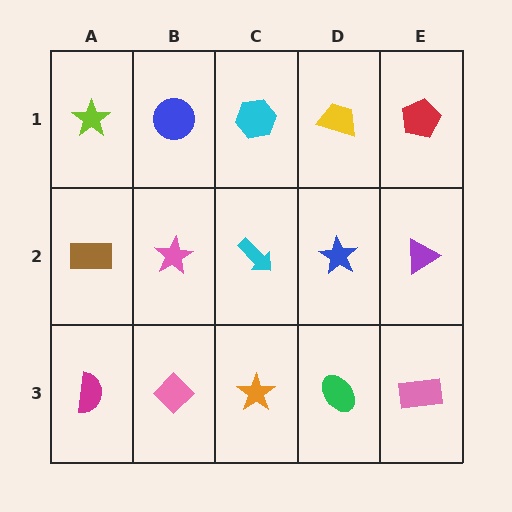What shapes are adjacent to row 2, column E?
A red pentagon (row 1, column E), a pink rectangle (row 3, column E), a blue star (row 2, column D).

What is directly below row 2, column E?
A pink rectangle.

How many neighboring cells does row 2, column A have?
3.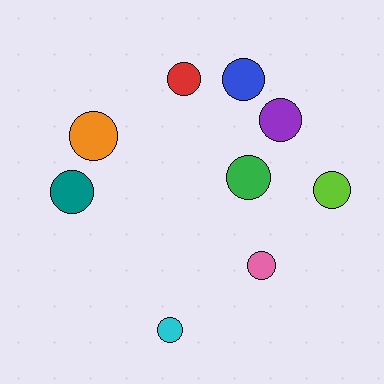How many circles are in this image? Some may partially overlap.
There are 9 circles.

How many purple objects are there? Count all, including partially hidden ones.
There is 1 purple object.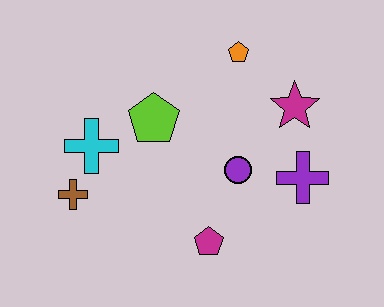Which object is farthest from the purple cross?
The brown cross is farthest from the purple cross.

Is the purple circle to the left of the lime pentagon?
No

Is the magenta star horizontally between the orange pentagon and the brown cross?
No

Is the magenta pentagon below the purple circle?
Yes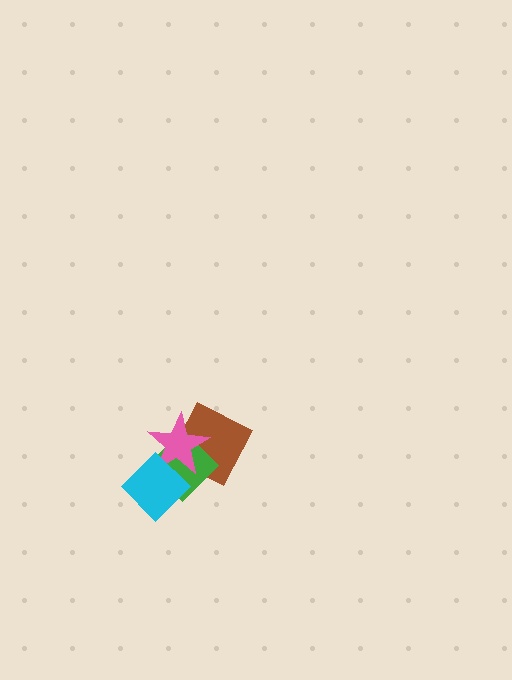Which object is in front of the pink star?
The cyan diamond is in front of the pink star.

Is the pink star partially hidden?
Yes, it is partially covered by another shape.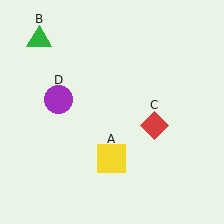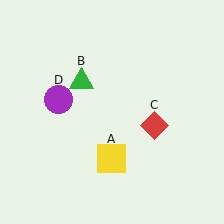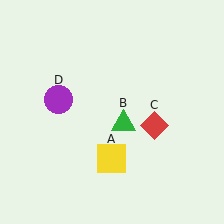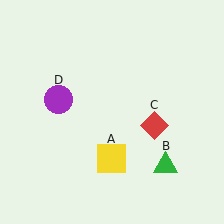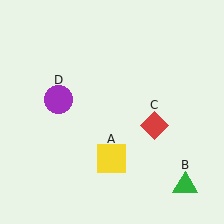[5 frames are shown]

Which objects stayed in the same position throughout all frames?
Yellow square (object A) and red diamond (object C) and purple circle (object D) remained stationary.